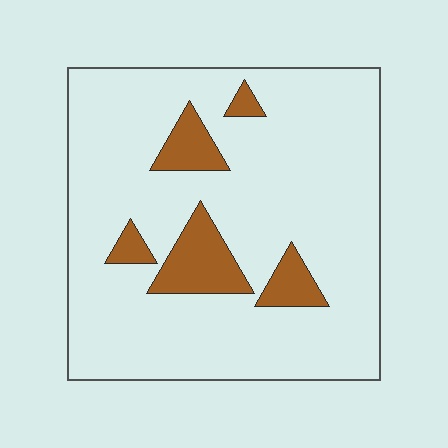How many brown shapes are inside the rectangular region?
5.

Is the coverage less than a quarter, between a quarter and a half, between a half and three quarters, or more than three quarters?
Less than a quarter.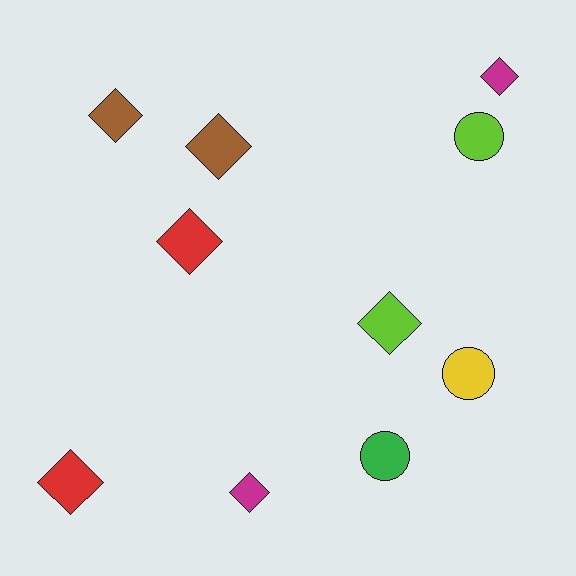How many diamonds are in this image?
There are 7 diamonds.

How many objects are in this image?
There are 10 objects.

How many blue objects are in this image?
There are no blue objects.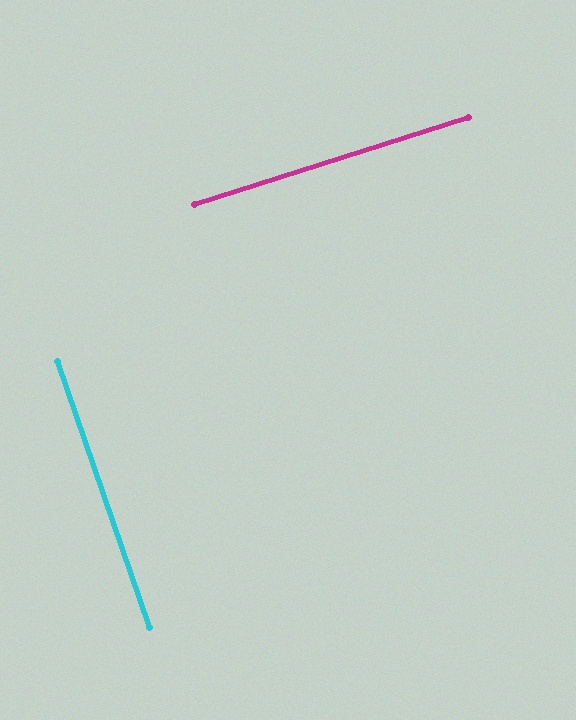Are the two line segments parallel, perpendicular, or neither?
Perpendicular — they meet at approximately 89°.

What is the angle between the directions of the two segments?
Approximately 89 degrees.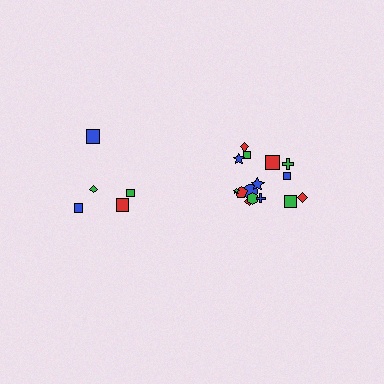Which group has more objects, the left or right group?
The right group.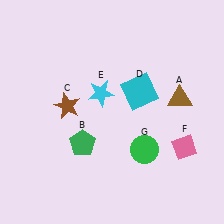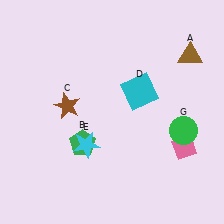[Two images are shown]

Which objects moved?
The objects that moved are: the brown triangle (A), the cyan star (E), the green circle (G).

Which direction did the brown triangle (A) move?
The brown triangle (A) moved up.